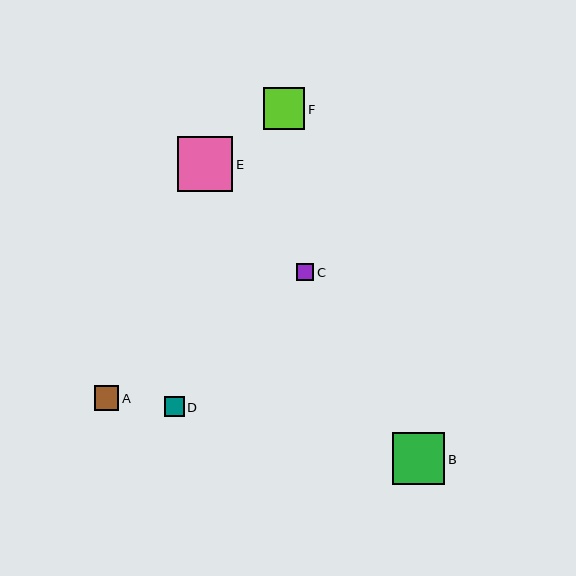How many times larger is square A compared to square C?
Square A is approximately 1.4 times the size of square C.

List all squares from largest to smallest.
From largest to smallest: E, B, F, A, D, C.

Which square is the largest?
Square E is the largest with a size of approximately 55 pixels.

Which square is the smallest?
Square C is the smallest with a size of approximately 17 pixels.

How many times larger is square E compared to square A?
Square E is approximately 2.3 times the size of square A.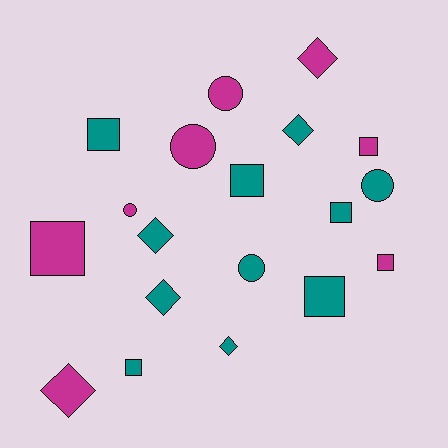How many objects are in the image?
There are 19 objects.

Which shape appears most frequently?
Square, with 8 objects.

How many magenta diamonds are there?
There are 2 magenta diamonds.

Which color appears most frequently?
Teal, with 11 objects.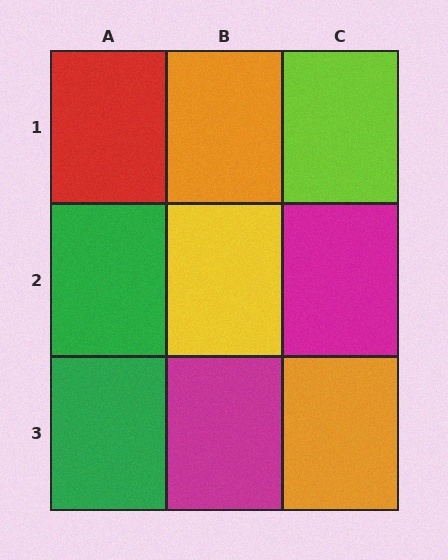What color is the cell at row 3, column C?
Orange.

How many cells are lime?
1 cell is lime.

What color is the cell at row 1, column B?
Orange.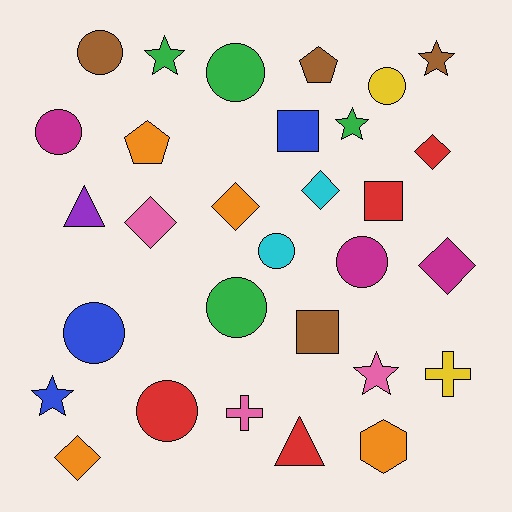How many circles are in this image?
There are 9 circles.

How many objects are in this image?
There are 30 objects.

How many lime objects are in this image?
There are no lime objects.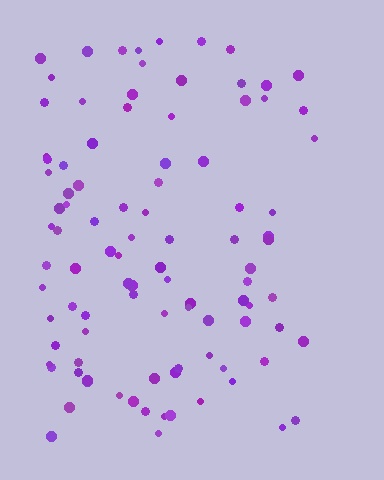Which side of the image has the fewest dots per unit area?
The right.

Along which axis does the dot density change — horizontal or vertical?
Horizontal.